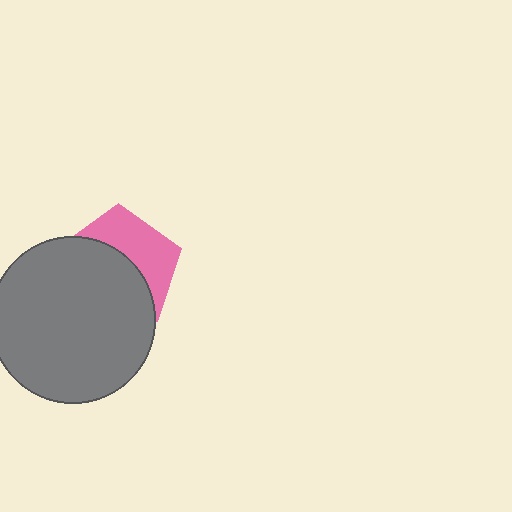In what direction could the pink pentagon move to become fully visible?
The pink pentagon could move toward the upper-right. That would shift it out from behind the gray circle entirely.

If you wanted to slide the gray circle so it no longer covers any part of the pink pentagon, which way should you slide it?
Slide it toward the lower-left — that is the most direct way to separate the two shapes.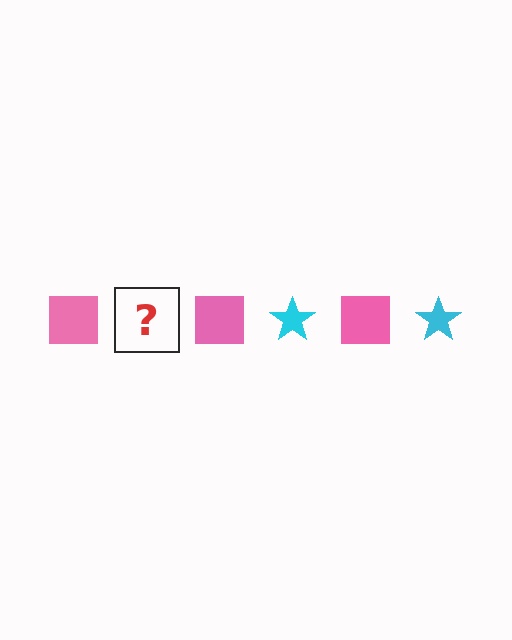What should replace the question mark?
The question mark should be replaced with a cyan star.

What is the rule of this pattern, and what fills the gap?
The rule is that the pattern alternates between pink square and cyan star. The gap should be filled with a cyan star.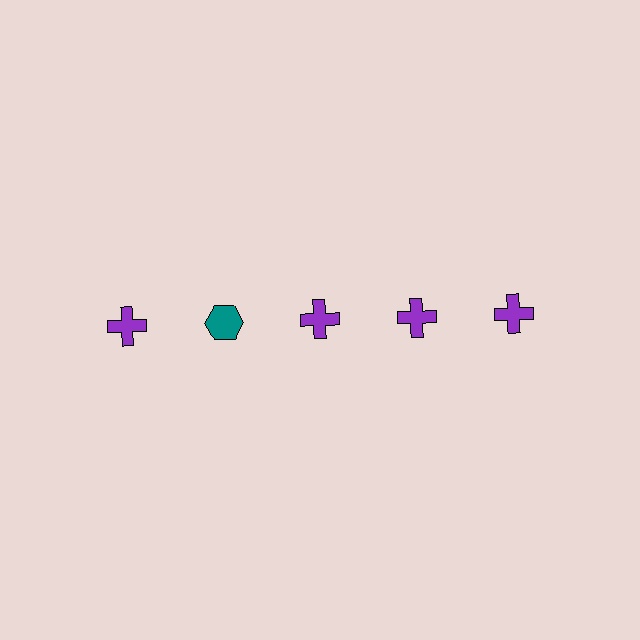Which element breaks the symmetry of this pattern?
The teal hexagon in the top row, second from left column breaks the symmetry. All other shapes are purple crosses.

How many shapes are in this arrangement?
There are 5 shapes arranged in a grid pattern.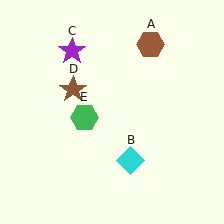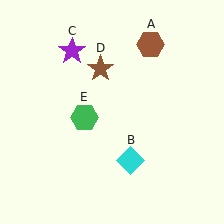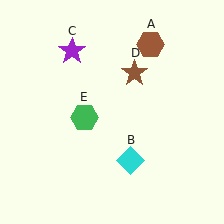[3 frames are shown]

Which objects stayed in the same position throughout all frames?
Brown hexagon (object A) and cyan diamond (object B) and purple star (object C) and green hexagon (object E) remained stationary.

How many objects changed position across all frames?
1 object changed position: brown star (object D).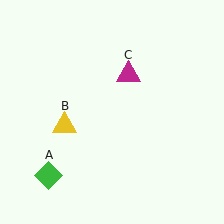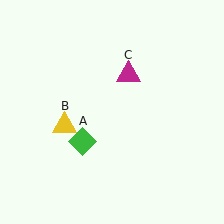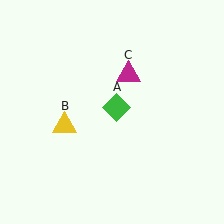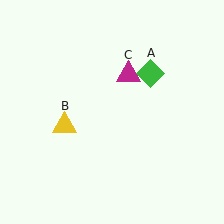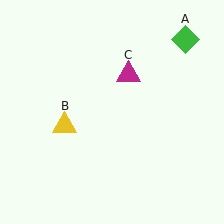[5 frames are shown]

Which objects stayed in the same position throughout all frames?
Yellow triangle (object B) and magenta triangle (object C) remained stationary.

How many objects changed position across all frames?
1 object changed position: green diamond (object A).